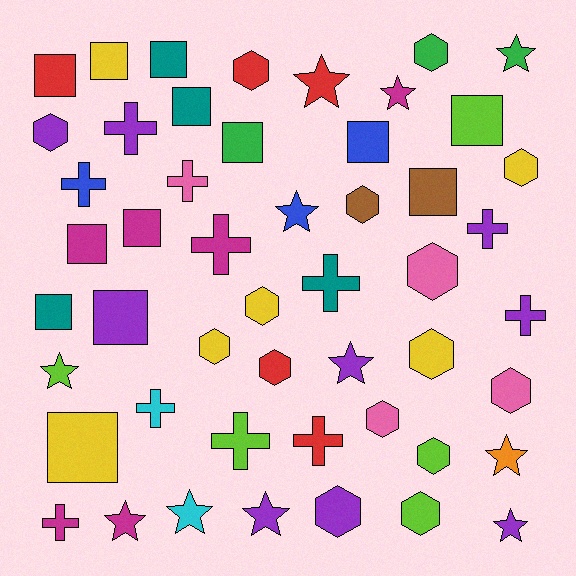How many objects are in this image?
There are 50 objects.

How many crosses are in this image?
There are 11 crosses.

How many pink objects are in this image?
There are 4 pink objects.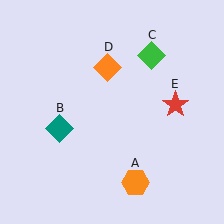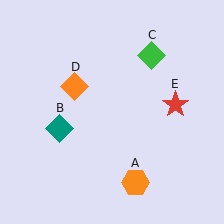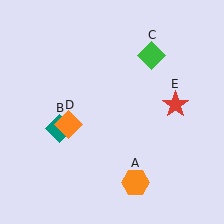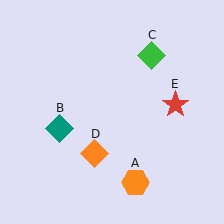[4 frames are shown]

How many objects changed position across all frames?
1 object changed position: orange diamond (object D).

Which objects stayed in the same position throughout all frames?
Orange hexagon (object A) and teal diamond (object B) and green diamond (object C) and red star (object E) remained stationary.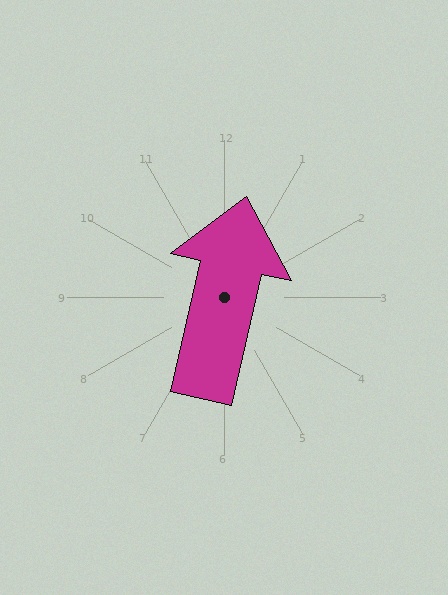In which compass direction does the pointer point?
North.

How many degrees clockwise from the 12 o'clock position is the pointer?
Approximately 13 degrees.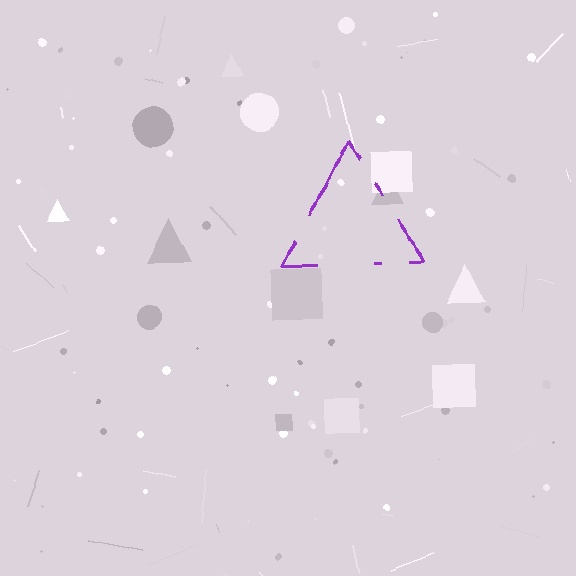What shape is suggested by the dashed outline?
The dashed outline suggests a triangle.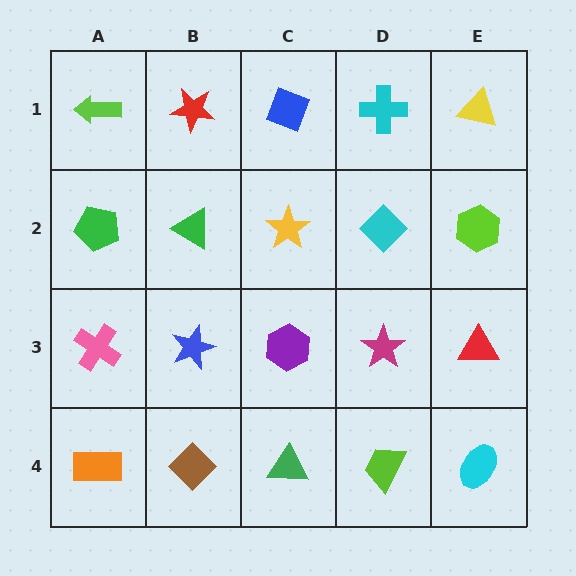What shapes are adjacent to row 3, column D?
A cyan diamond (row 2, column D), a lime trapezoid (row 4, column D), a purple hexagon (row 3, column C), a red triangle (row 3, column E).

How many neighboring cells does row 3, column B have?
4.